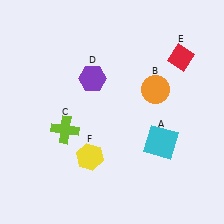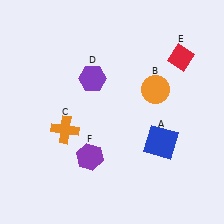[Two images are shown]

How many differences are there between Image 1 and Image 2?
There are 3 differences between the two images.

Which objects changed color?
A changed from cyan to blue. C changed from lime to orange. F changed from yellow to purple.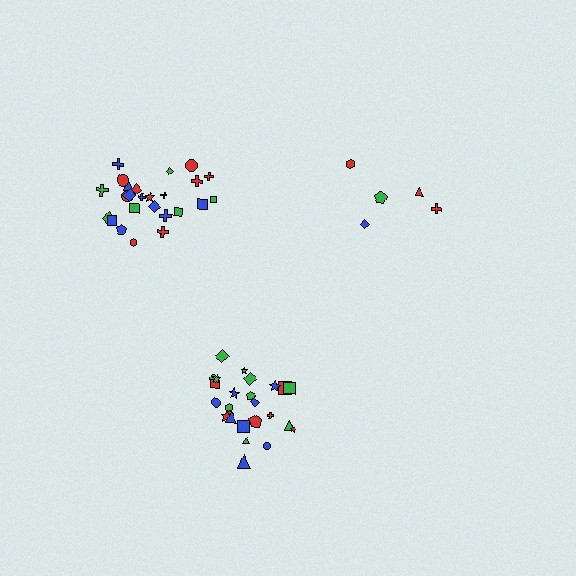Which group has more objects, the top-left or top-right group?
The top-left group.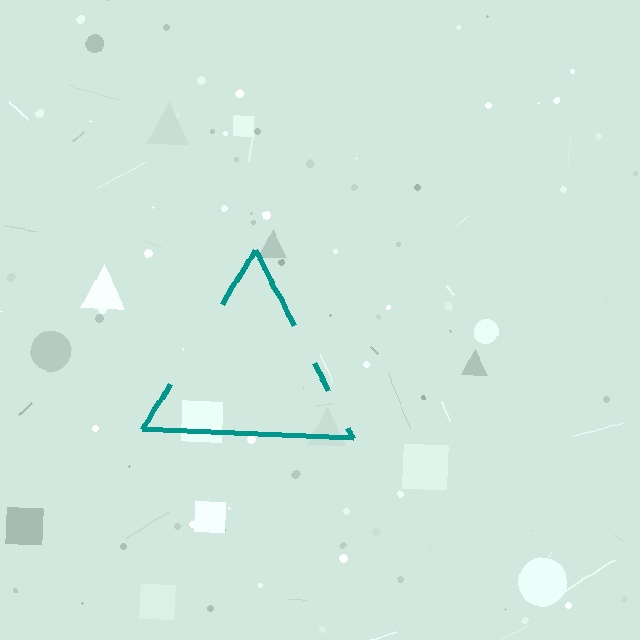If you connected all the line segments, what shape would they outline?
They would outline a triangle.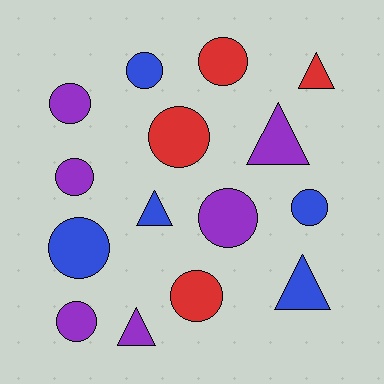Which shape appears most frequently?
Circle, with 10 objects.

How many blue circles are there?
There are 3 blue circles.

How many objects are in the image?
There are 15 objects.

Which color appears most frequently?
Purple, with 6 objects.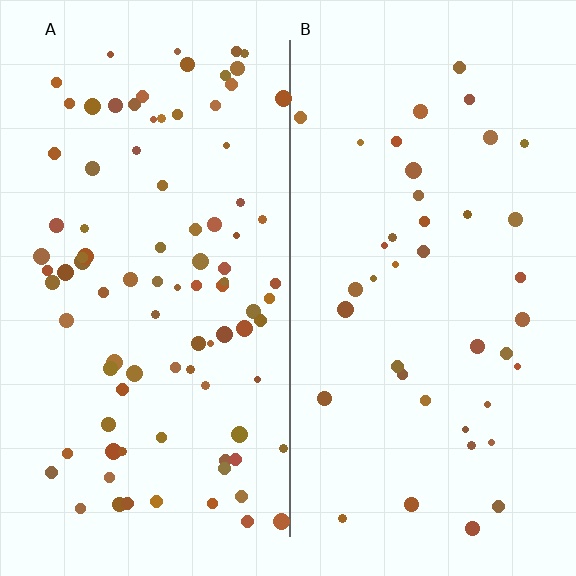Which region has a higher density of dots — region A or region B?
A (the left).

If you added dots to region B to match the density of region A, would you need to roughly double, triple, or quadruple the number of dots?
Approximately double.